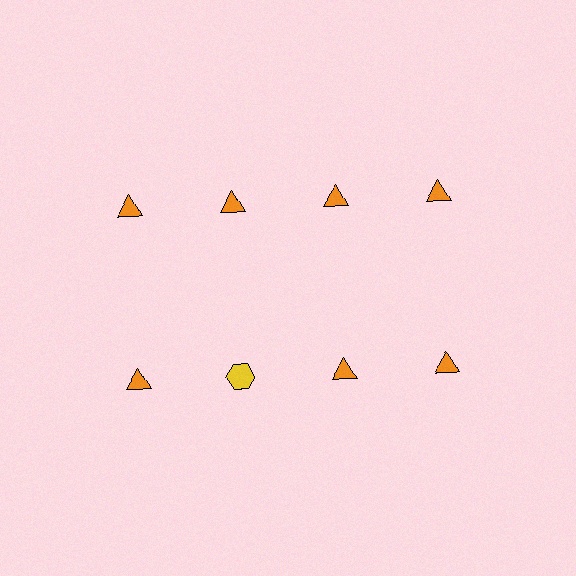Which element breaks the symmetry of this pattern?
The yellow hexagon in the second row, second from left column breaks the symmetry. All other shapes are orange triangles.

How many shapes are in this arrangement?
There are 8 shapes arranged in a grid pattern.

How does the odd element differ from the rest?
It differs in both color (yellow instead of orange) and shape (hexagon instead of triangle).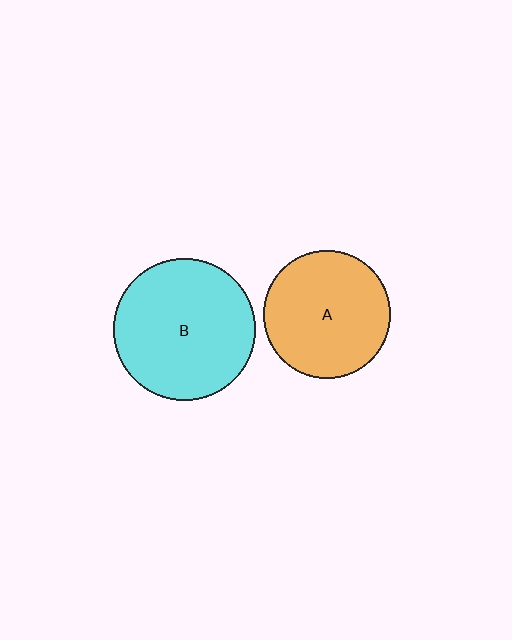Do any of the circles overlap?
No, none of the circles overlap.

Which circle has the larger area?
Circle B (cyan).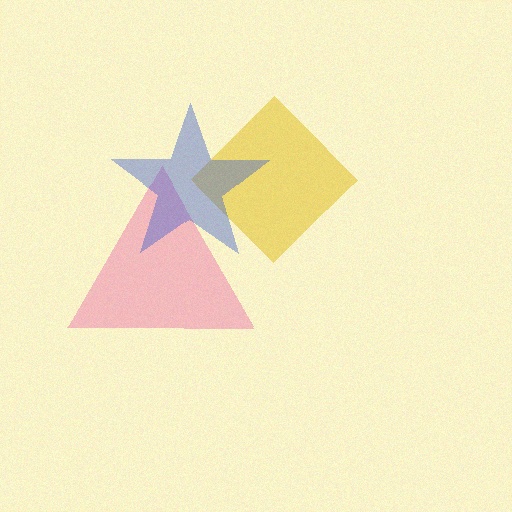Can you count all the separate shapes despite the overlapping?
Yes, there are 3 separate shapes.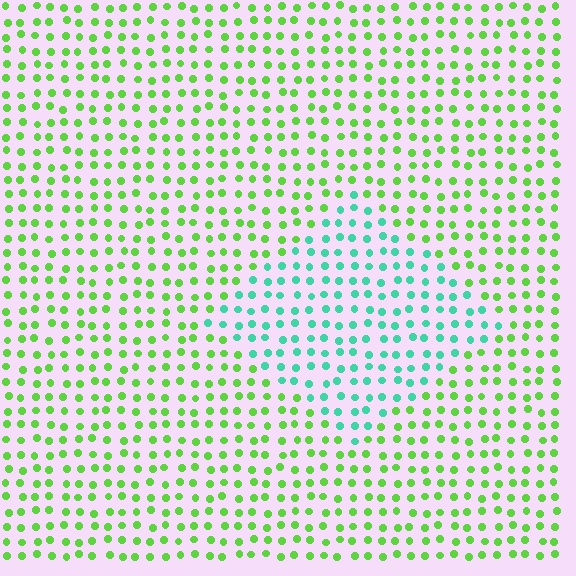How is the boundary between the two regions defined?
The boundary is defined purely by a slight shift in hue (about 53 degrees). Spacing, size, and orientation are identical on both sides.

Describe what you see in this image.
The image is filled with small lime elements in a uniform arrangement. A diamond-shaped region is visible where the elements are tinted to a slightly different hue, forming a subtle color boundary.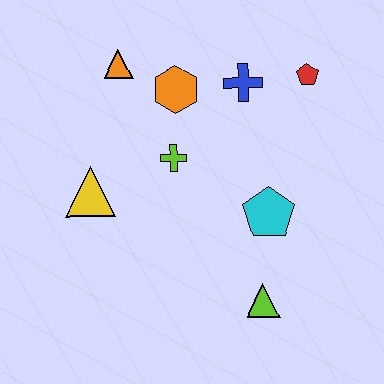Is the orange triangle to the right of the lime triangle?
No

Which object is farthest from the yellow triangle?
The red pentagon is farthest from the yellow triangle.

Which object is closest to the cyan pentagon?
The lime triangle is closest to the cyan pentagon.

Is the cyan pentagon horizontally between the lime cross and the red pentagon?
Yes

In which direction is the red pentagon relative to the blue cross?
The red pentagon is to the right of the blue cross.